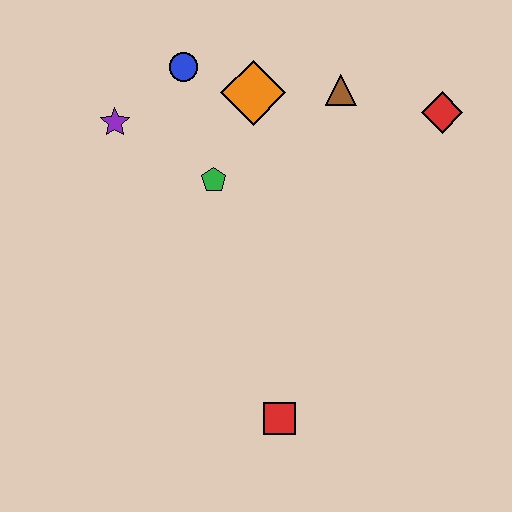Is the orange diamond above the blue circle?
No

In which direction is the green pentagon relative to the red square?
The green pentagon is above the red square.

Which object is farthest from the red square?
The blue circle is farthest from the red square.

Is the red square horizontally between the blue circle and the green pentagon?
No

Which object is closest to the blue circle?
The orange diamond is closest to the blue circle.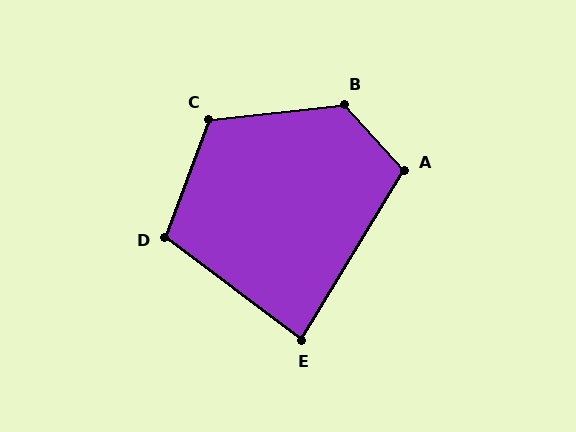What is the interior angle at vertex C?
Approximately 117 degrees (obtuse).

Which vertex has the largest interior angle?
B, at approximately 126 degrees.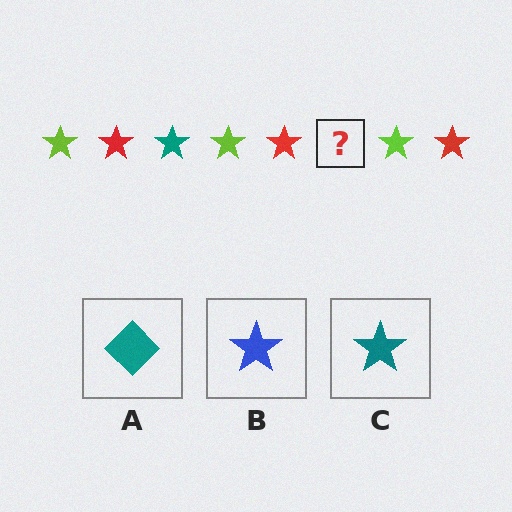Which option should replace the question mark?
Option C.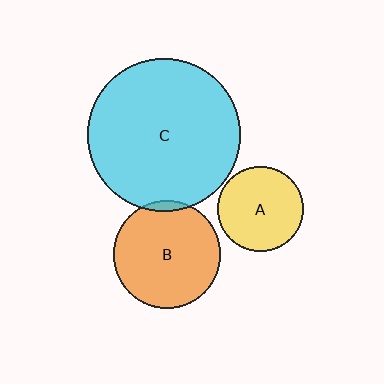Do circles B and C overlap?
Yes.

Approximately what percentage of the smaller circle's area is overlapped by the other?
Approximately 5%.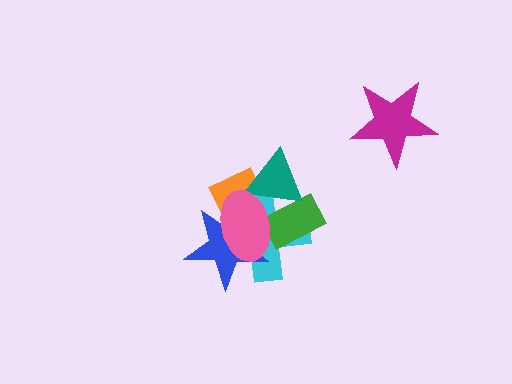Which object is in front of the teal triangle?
The pink ellipse is in front of the teal triangle.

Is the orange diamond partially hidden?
Yes, it is partially covered by another shape.